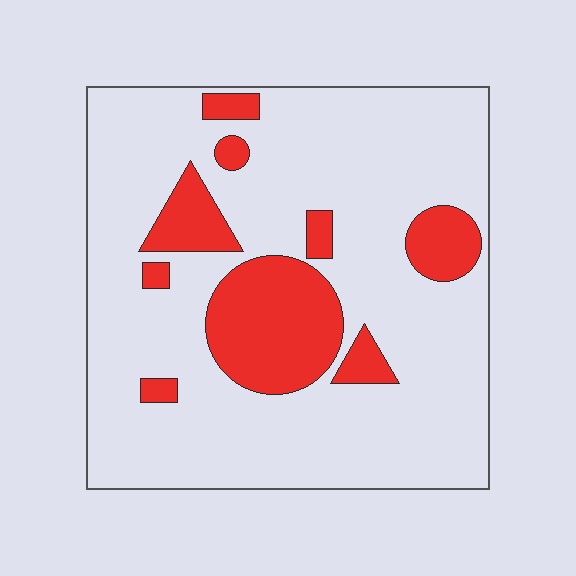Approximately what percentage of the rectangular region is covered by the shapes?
Approximately 20%.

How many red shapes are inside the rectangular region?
9.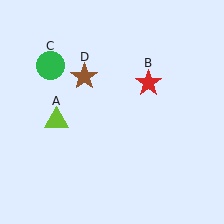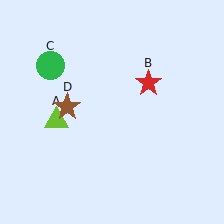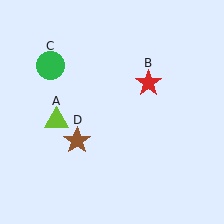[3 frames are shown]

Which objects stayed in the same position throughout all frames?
Lime triangle (object A) and red star (object B) and green circle (object C) remained stationary.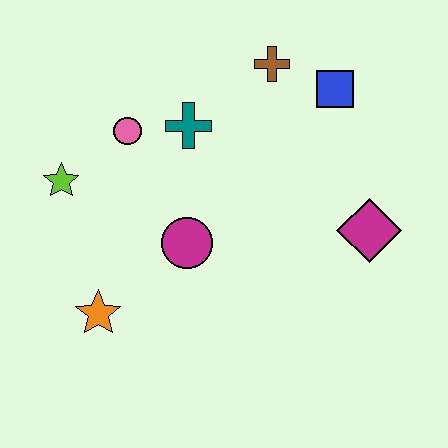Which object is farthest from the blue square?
The orange star is farthest from the blue square.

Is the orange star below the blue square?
Yes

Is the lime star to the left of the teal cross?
Yes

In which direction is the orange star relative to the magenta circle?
The orange star is to the left of the magenta circle.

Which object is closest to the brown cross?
The blue square is closest to the brown cross.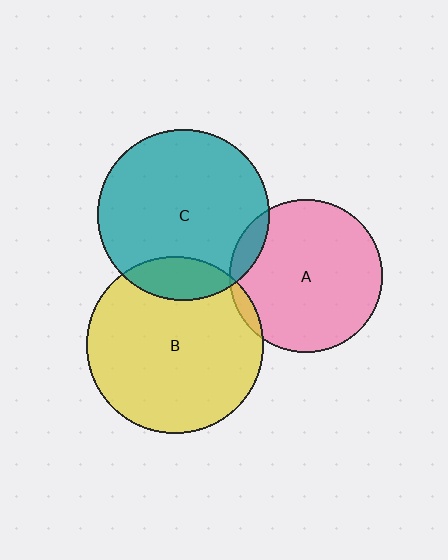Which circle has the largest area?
Circle B (yellow).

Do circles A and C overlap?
Yes.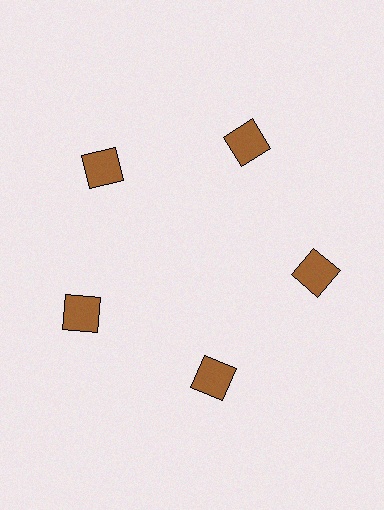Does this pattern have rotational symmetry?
Yes, this pattern has 5-fold rotational symmetry. It looks the same after rotating 72 degrees around the center.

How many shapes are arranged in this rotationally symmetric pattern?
There are 5 shapes, arranged in 5 groups of 1.